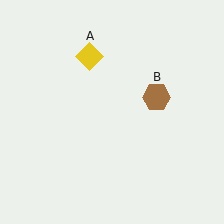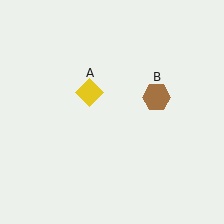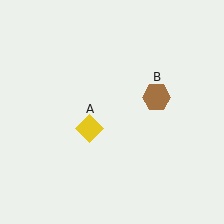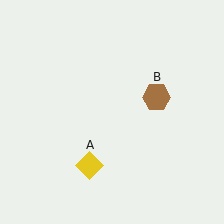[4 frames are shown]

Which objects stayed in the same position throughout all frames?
Brown hexagon (object B) remained stationary.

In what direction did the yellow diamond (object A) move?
The yellow diamond (object A) moved down.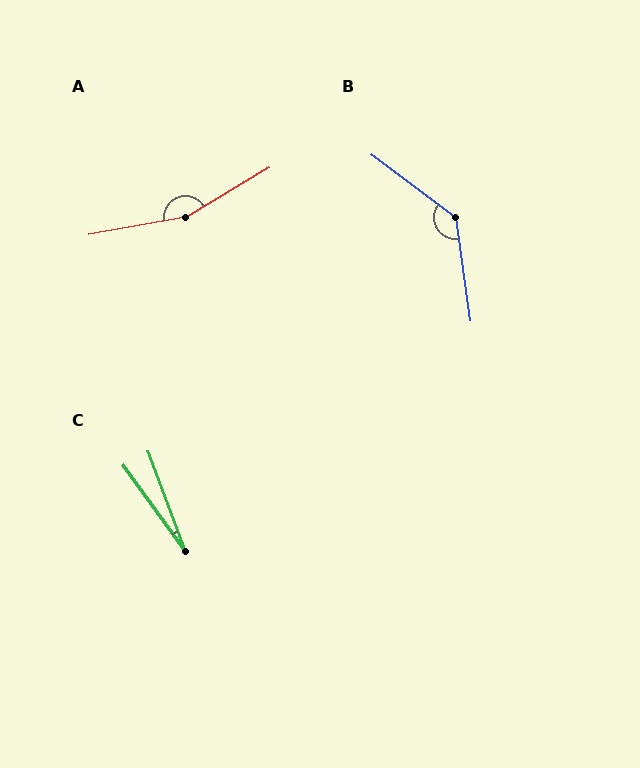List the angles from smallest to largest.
C (15°), B (135°), A (159°).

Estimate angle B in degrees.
Approximately 135 degrees.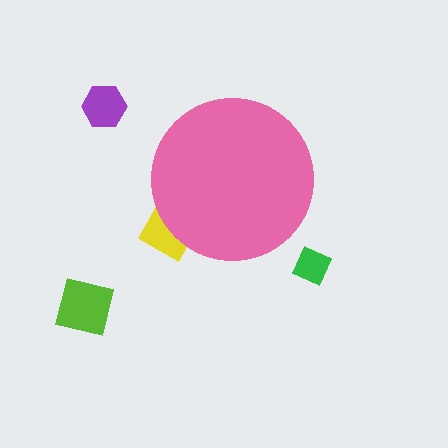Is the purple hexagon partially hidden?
No, the purple hexagon is fully visible.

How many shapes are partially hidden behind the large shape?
1 shape is partially hidden.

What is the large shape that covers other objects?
A pink circle.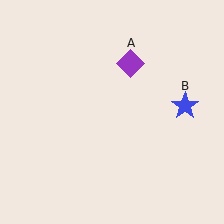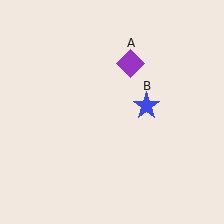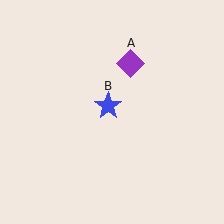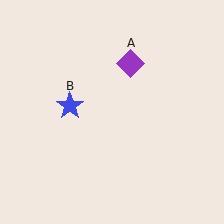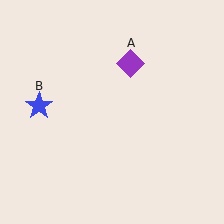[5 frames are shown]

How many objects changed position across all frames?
1 object changed position: blue star (object B).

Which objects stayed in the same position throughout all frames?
Purple diamond (object A) remained stationary.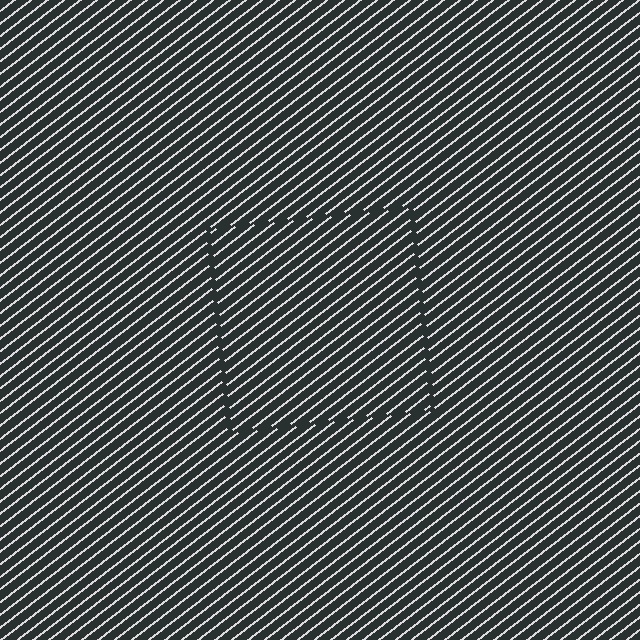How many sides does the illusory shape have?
4 sides — the line-ends trace a square.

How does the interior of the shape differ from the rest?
The interior of the shape contains the same grating, shifted by half a period — the contour is defined by the phase discontinuity where line-ends from the inner and outer gratings abut.